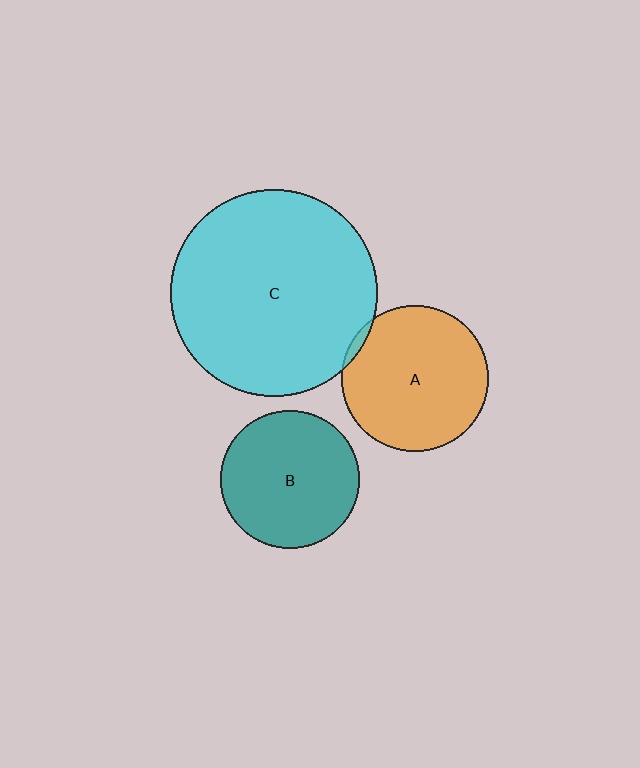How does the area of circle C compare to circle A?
Approximately 2.0 times.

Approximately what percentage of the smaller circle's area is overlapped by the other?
Approximately 5%.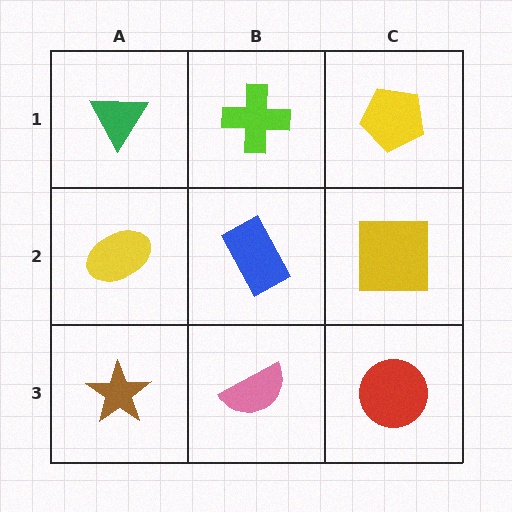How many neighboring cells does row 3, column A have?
2.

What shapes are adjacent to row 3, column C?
A yellow square (row 2, column C), a pink semicircle (row 3, column B).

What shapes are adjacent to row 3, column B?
A blue rectangle (row 2, column B), a brown star (row 3, column A), a red circle (row 3, column C).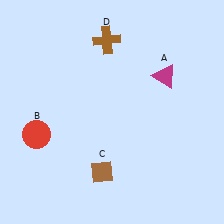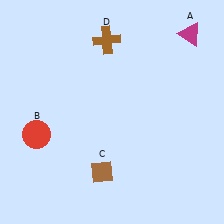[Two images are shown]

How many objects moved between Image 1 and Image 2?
1 object moved between the two images.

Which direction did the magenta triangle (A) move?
The magenta triangle (A) moved up.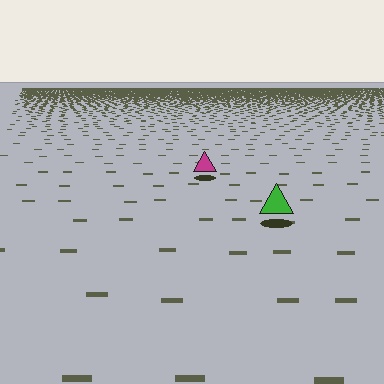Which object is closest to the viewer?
The green triangle is closest. The texture marks near it are larger and more spread out.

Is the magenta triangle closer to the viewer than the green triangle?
No. The green triangle is closer — you can tell from the texture gradient: the ground texture is coarser near it.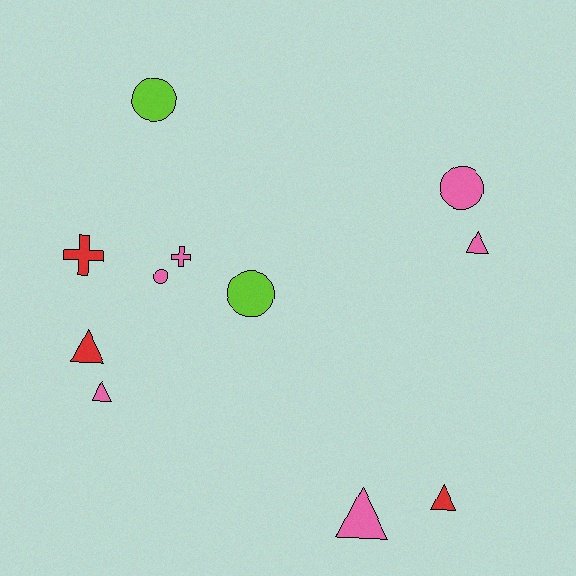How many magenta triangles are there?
There are no magenta triangles.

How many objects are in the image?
There are 11 objects.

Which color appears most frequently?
Pink, with 6 objects.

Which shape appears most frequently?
Triangle, with 5 objects.